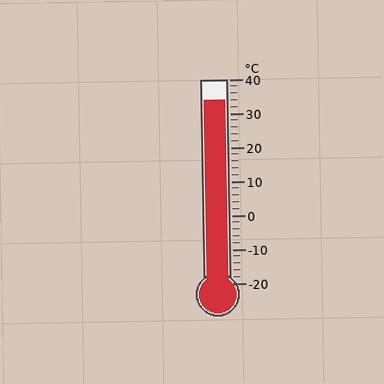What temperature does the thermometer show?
The thermometer shows approximately 34°C.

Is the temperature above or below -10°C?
The temperature is above -10°C.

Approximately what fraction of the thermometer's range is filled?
The thermometer is filled to approximately 90% of its range.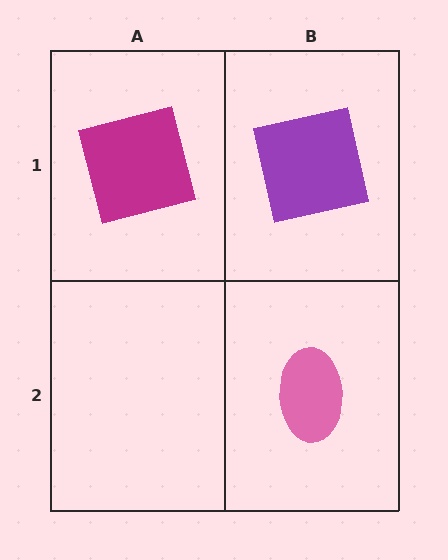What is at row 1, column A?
A magenta square.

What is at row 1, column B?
A purple square.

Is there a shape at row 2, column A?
No, that cell is empty.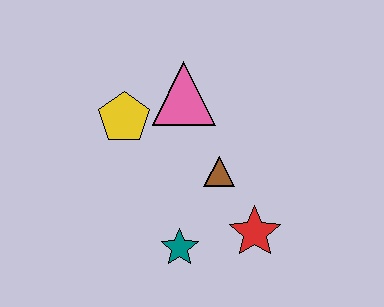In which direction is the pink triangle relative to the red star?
The pink triangle is above the red star.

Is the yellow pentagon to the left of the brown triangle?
Yes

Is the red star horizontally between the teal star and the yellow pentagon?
No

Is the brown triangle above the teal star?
Yes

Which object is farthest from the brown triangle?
The yellow pentagon is farthest from the brown triangle.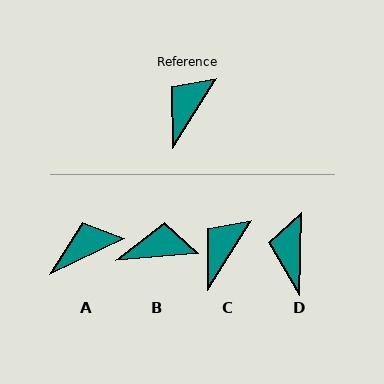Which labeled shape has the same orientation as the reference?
C.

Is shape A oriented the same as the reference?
No, it is off by about 33 degrees.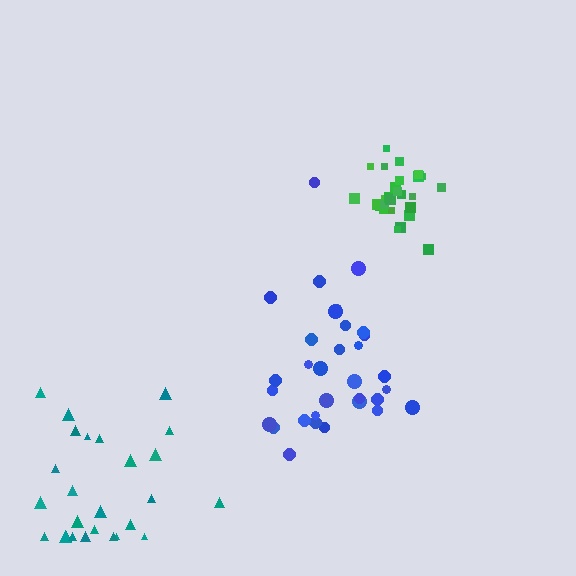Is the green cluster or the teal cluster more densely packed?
Green.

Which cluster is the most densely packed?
Green.